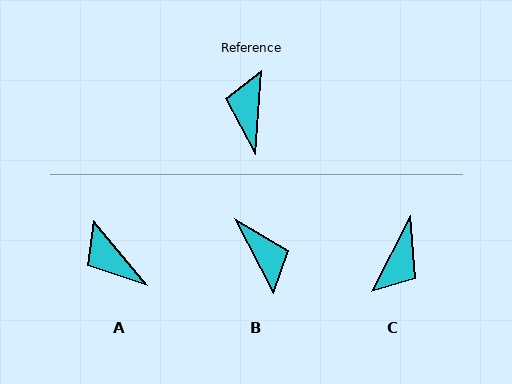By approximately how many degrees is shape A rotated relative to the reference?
Approximately 44 degrees counter-clockwise.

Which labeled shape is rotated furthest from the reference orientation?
C, about 157 degrees away.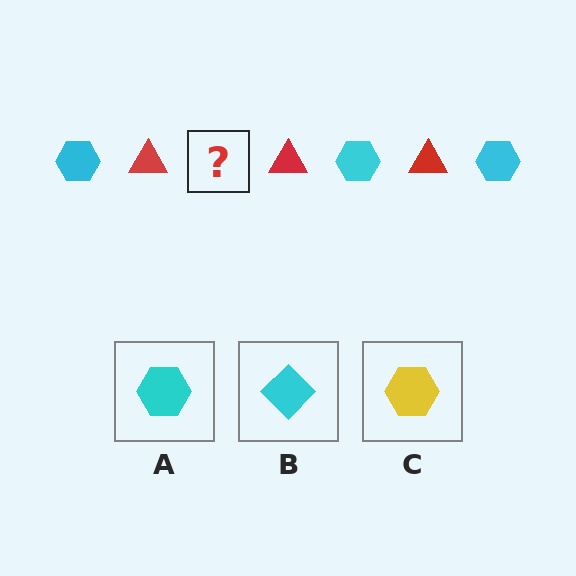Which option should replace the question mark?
Option A.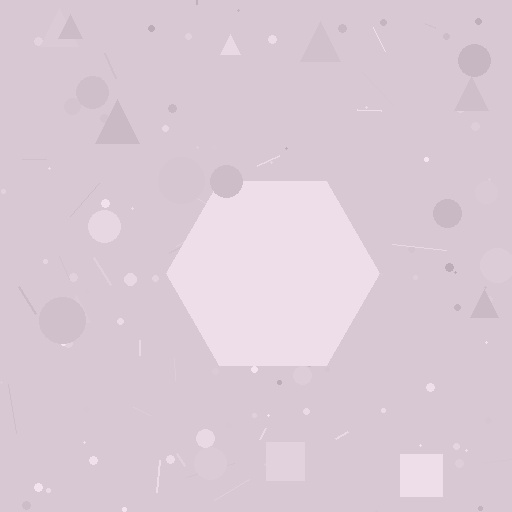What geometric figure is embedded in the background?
A hexagon is embedded in the background.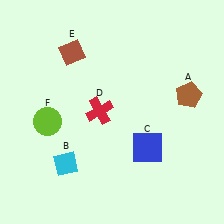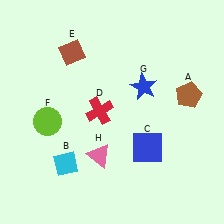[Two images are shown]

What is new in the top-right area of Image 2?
A blue star (G) was added in the top-right area of Image 2.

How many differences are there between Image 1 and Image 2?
There are 2 differences between the two images.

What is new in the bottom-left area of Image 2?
A pink triangle (H) was added in the bottom-left area of Image 2.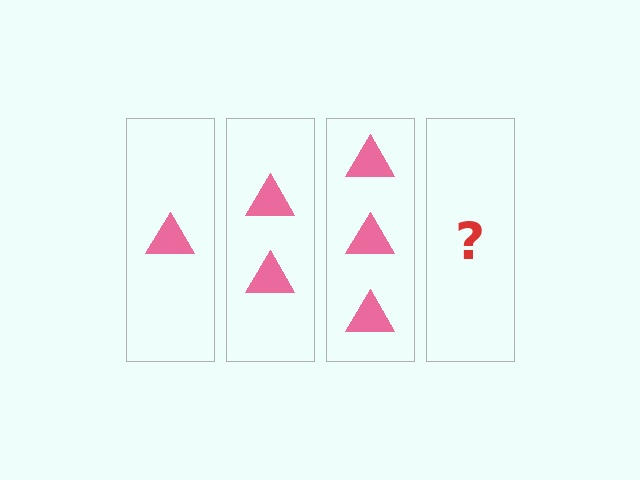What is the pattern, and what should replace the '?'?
The pattern is that each step adds one more triangle. The '?' should be 4 triangles.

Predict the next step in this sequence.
The next step is 4 triangles.